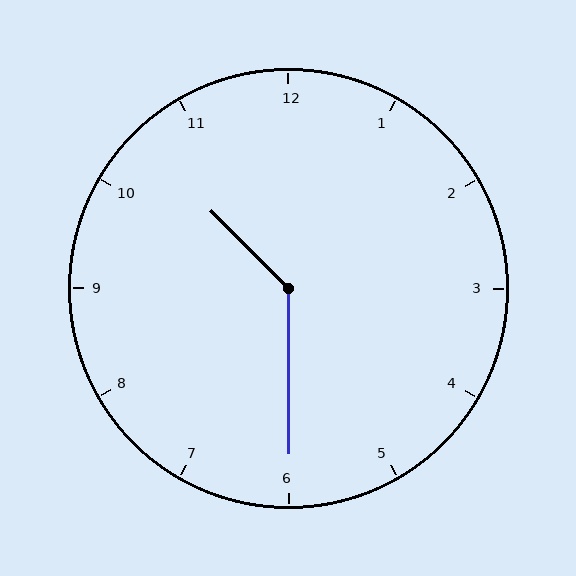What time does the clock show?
10:30.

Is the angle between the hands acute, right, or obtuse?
It is obtuse.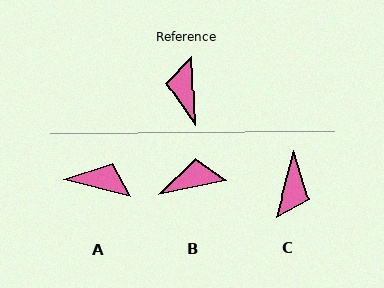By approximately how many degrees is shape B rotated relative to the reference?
Approximately 81 degrees clockwise.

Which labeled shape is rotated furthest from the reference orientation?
C, about 162 degrees away.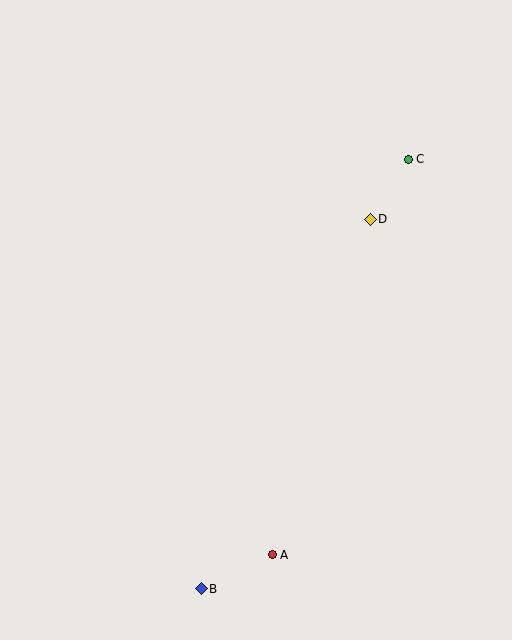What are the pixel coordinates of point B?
Point B is at (201, 589).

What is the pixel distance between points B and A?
The distance between B and A is 78 pixels.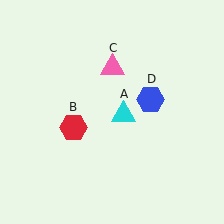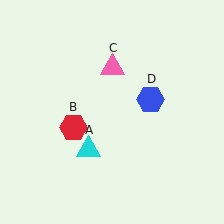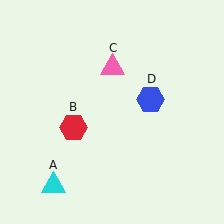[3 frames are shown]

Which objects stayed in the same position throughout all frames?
Red hexagon (object B) and pink triangle (object C) and blue hexagon (object D) remained stationary.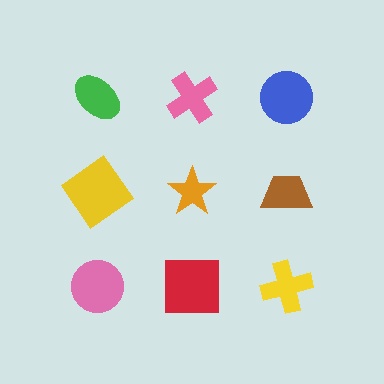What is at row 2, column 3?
A brown trapezoid.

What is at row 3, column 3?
A yellow cross.